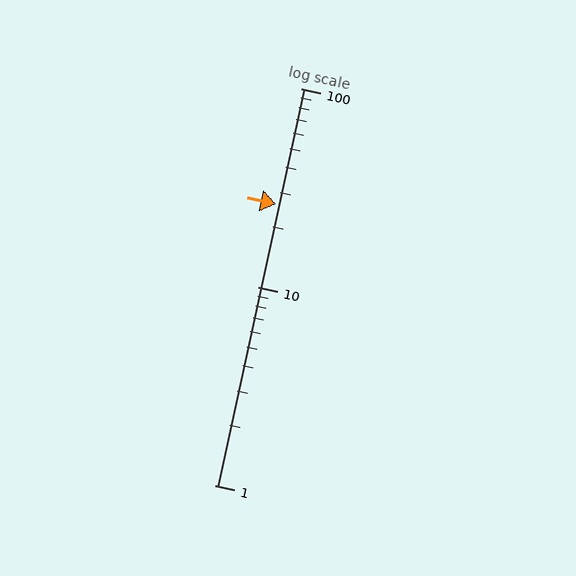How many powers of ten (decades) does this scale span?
The scale spans 2 decades, from 1 to 100.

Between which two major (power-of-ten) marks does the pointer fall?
The pointer is between 10 and 100.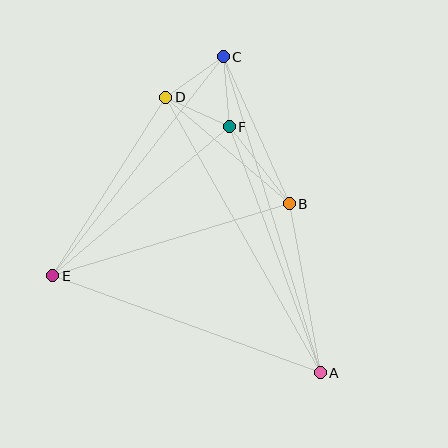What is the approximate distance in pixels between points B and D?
The distance between B and D is approximately 163 pixels.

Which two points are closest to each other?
Points D and F are closest to each other.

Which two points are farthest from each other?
Points A and C are farthest from each other.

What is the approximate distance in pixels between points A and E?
The distance between A and E is approximately 285 pixels.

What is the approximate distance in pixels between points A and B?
The distance between A and B is approximately 172 pixels.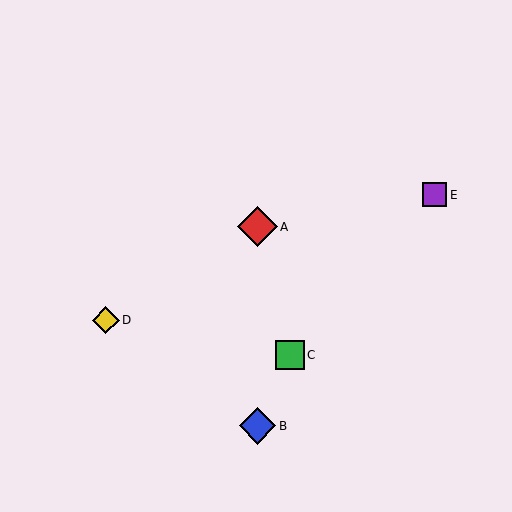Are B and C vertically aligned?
No, B is at x≈257 and C is at x≈290.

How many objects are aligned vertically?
2 objects (A, B) are aligned vertically.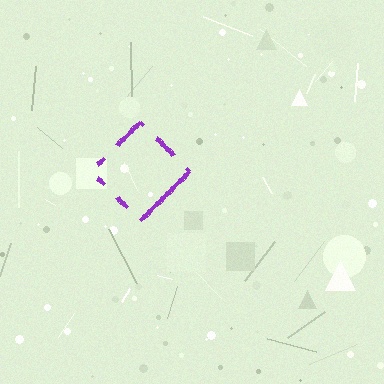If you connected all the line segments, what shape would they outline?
They would outline a diamond.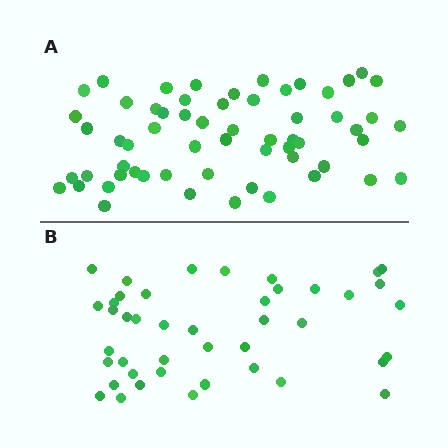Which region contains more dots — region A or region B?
Region A (the top region) has more dots.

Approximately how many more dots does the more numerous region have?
Region A has approximately 15 more dots than region B.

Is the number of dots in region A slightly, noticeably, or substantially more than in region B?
Region A has noticeably more, but not dramatically so. The ratio is roughly 1.4 to 1.